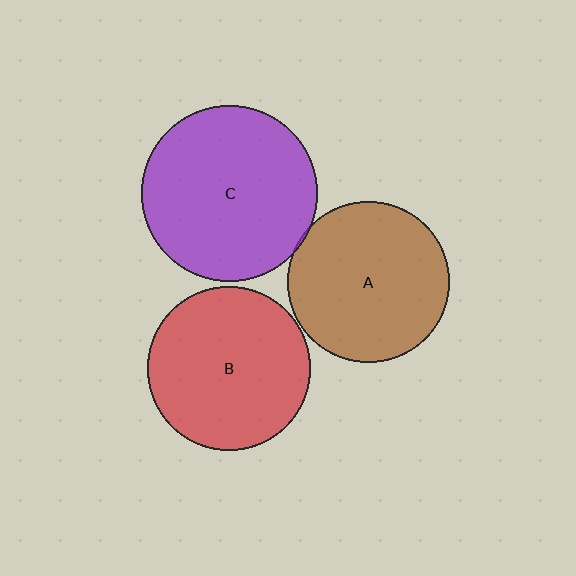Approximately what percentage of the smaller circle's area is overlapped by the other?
Approximately 5%.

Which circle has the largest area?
Circle C (purple).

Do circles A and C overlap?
Yes.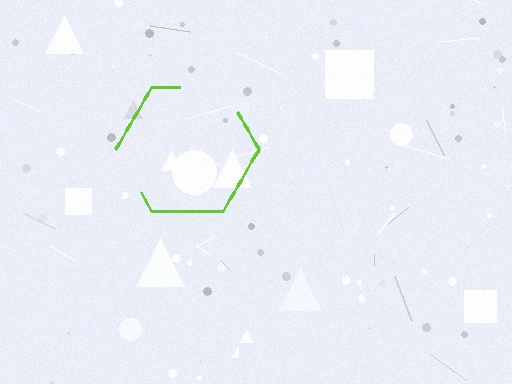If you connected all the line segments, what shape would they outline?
They would outline a hexagon.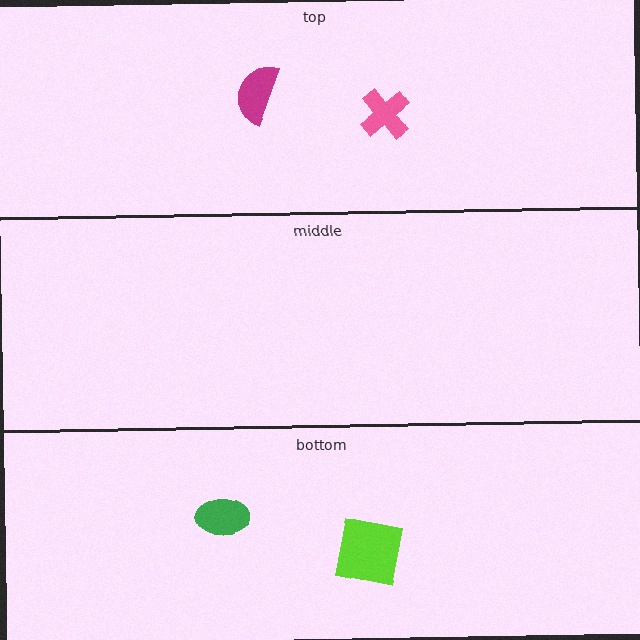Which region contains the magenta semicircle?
The top region.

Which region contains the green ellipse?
The bottom region.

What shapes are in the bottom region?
The lime square, the green ellipse.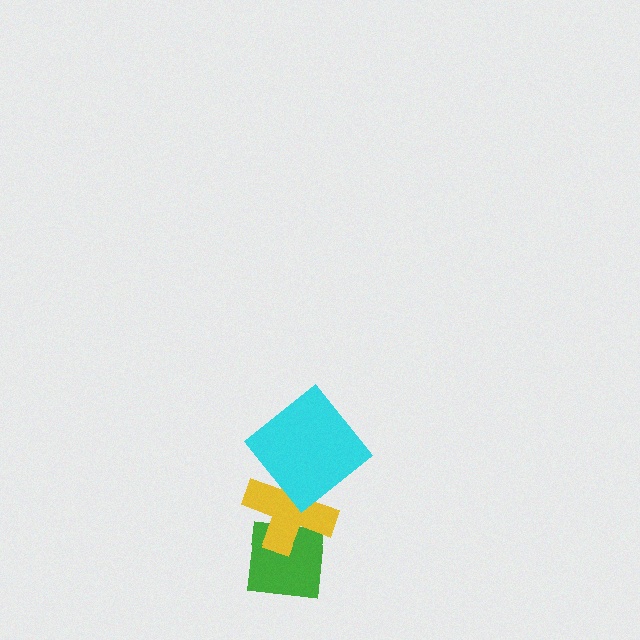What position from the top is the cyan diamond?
The cyan diamond is 1st from the top.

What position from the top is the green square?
The green square is 3rd from the top.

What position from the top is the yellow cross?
The yellow cross is 2nd from the top.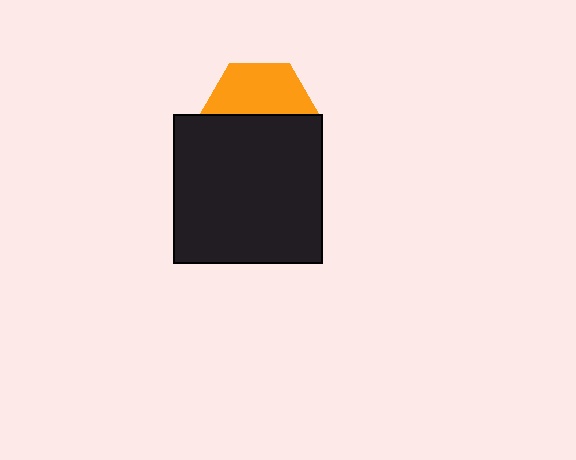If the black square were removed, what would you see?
You would see the complete orange hexagon.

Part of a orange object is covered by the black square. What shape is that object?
It is a hexagon.